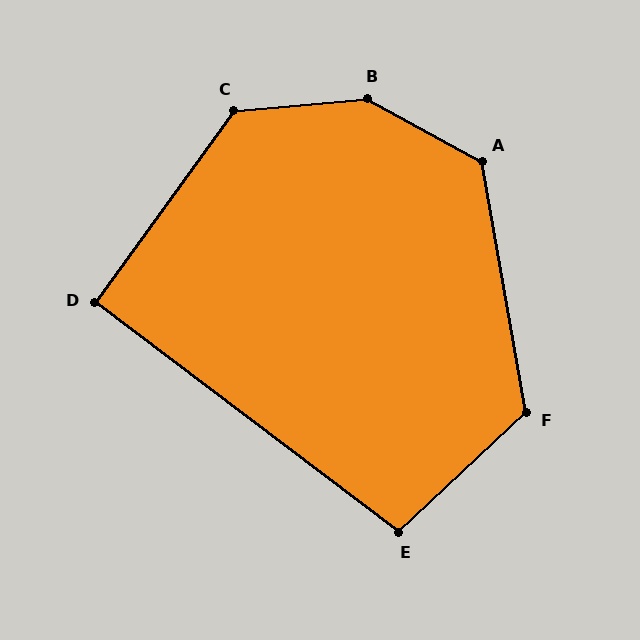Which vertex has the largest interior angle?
B, at approximately 146 degrees.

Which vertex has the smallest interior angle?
D, at approximately 91 degrees.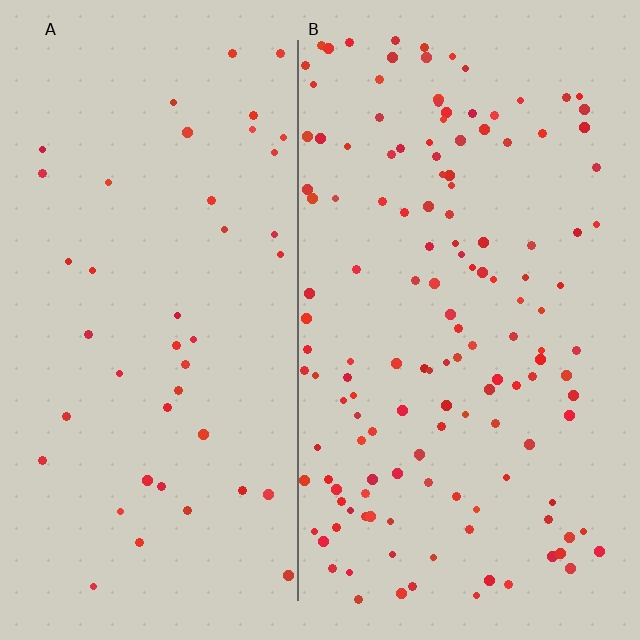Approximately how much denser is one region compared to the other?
Approximately 3.2× — region B over region A.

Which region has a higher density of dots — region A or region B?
B (the right).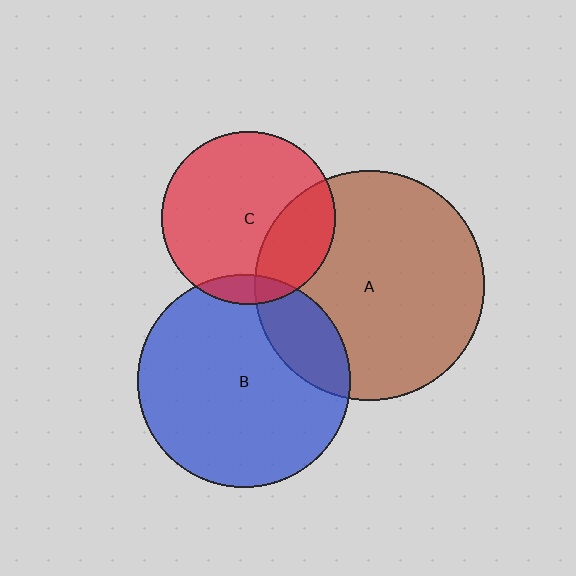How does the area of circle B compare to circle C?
Approximately 1.5 times.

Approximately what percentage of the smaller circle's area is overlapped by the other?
Approximately 25%.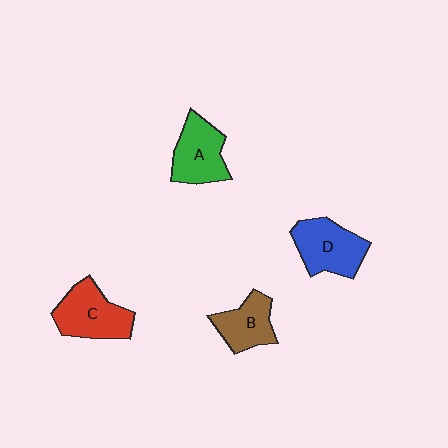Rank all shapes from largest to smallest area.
From largest to smallest: C (red), D (blue), A (green), B (brown).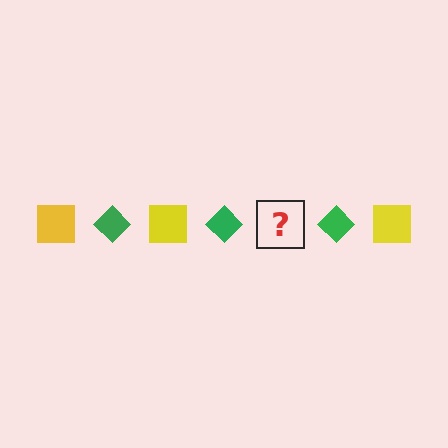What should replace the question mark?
The question mark should be replaced with a yellow square.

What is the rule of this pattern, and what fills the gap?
The rule is that the pattern alternates between yellow square and green diamond. The gap should be filled with a yellow square.